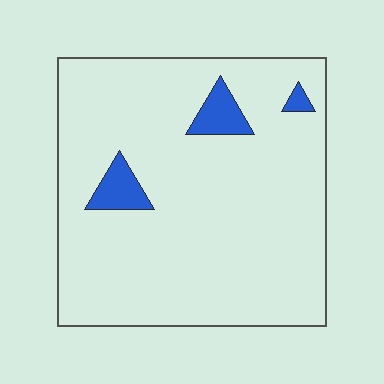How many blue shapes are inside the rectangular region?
3.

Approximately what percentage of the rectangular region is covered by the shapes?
Approximately 5%.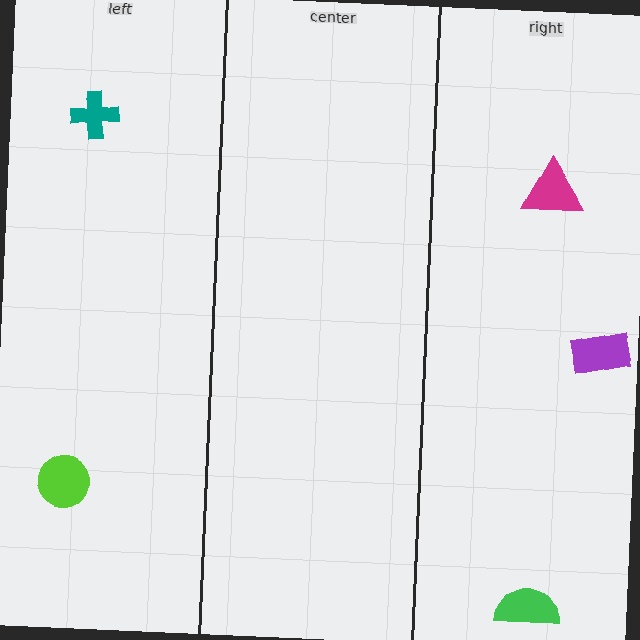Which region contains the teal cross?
The left region.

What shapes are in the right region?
The purple rectangle, the green semicircle, the magenta triangle.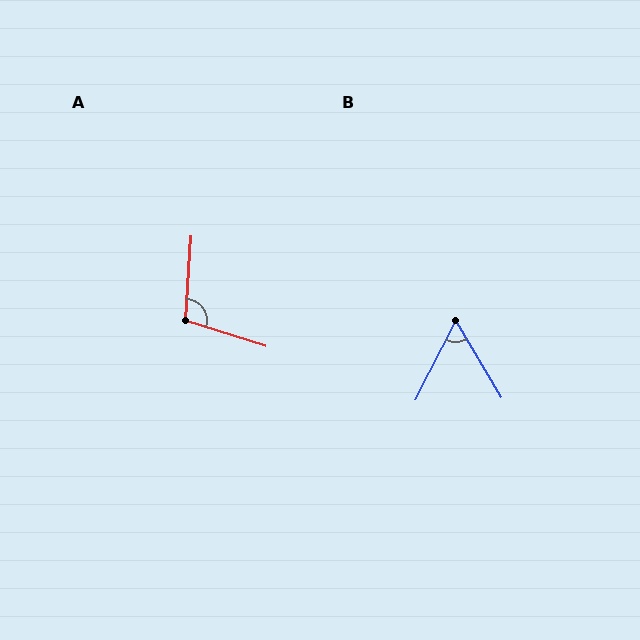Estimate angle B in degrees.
Approximately 58 degrees.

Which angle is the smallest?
B, at approximately 58 degrees.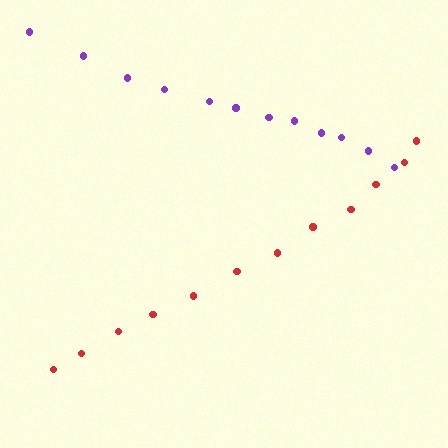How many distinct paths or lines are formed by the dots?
There are 2 distinct paths.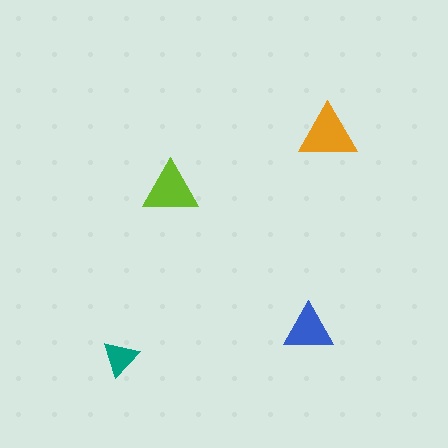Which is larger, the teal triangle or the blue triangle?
The blue one.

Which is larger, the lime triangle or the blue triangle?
The lime one.